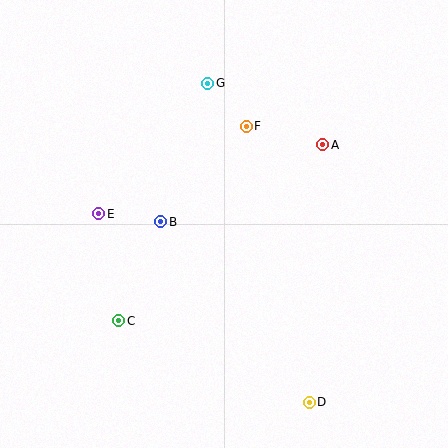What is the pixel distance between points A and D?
The distance between A and D is 258 pixels.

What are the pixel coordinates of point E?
Point E is at (99, 214).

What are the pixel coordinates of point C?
Point C is at (119, 320).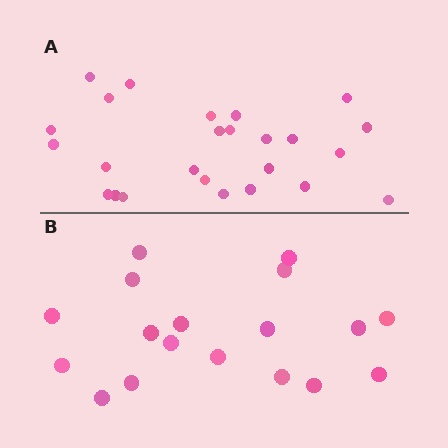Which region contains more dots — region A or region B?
Region A (the top region) has more dots.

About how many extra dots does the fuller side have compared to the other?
Region A has roughly 8 or so more dots than region B.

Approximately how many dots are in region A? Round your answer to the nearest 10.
About 20 dots. (The exact count is 25, which rounds to 20.)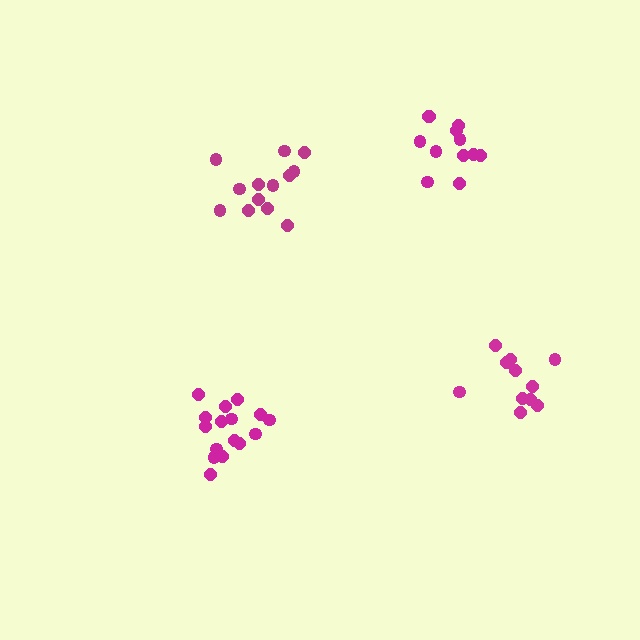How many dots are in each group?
Group 1: 16 dots, Group 2: 12 dots, Group 3: 11 dots, Group 4: 13 dots (52 total).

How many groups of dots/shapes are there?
There are 4 groups.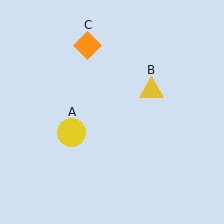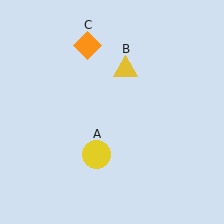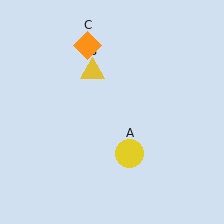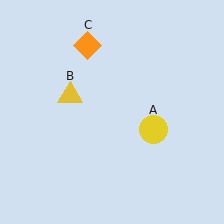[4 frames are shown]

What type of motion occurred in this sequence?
The yellow circle (object A), yellow triangle (object B) rotated counterclockwise around the center of the scene.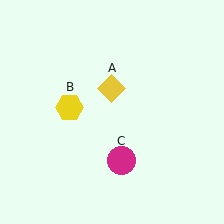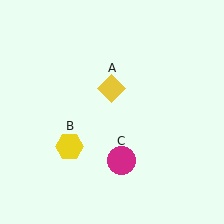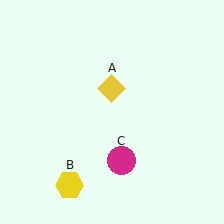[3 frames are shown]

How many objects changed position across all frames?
1 object changed position: yellow hexagon (object B).